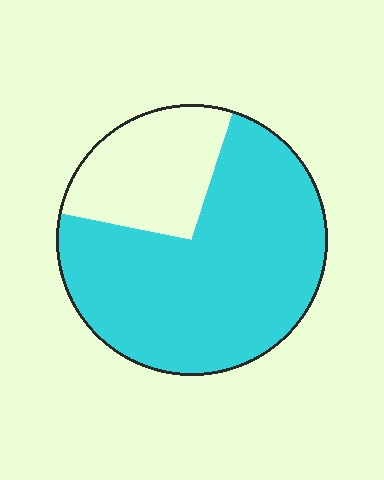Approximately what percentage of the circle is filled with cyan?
Approximately 75%.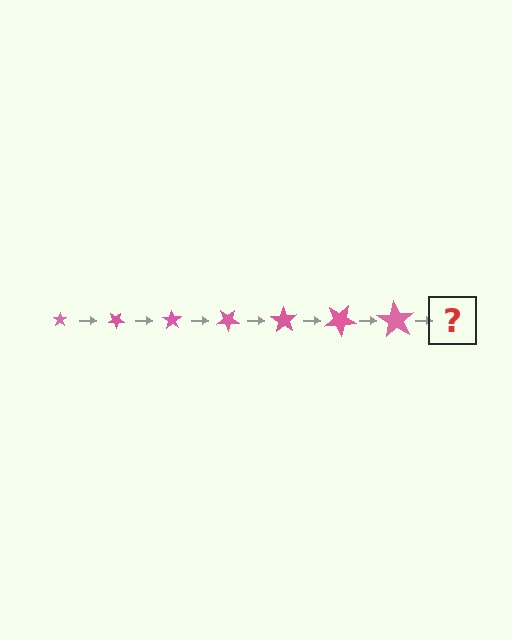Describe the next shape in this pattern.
It should be a star, larger than the previous one and rotated 245 degrees from the start.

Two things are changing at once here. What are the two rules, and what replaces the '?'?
The two rules are that the star grows larger each step and it rotates 35 degrees each step. The '?' should be a star, larger than the previous one and rotated 245 degrees from the start.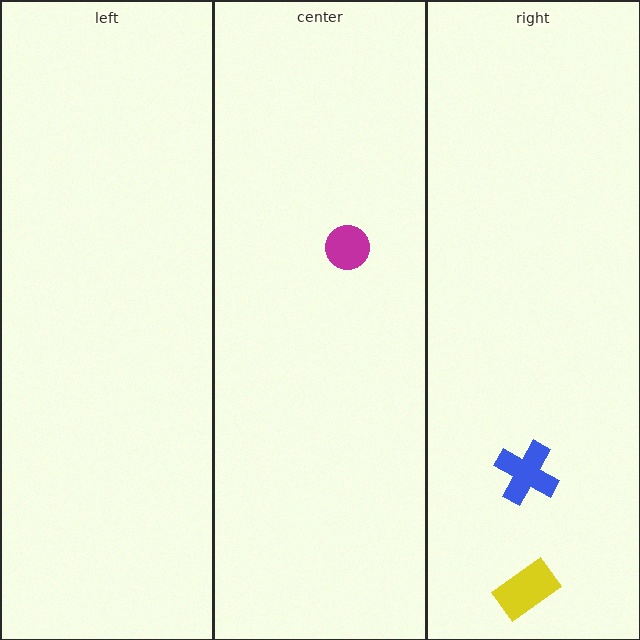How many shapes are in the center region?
1.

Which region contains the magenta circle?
The center region.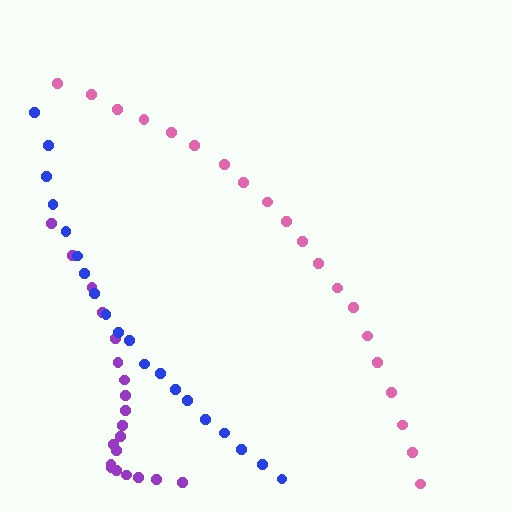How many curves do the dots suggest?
There are 3 distinct paths.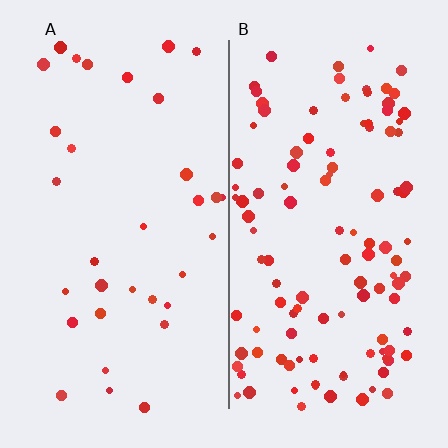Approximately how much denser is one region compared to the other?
Approximately 3.4× — region B over region A.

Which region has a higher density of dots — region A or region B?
B (the right).